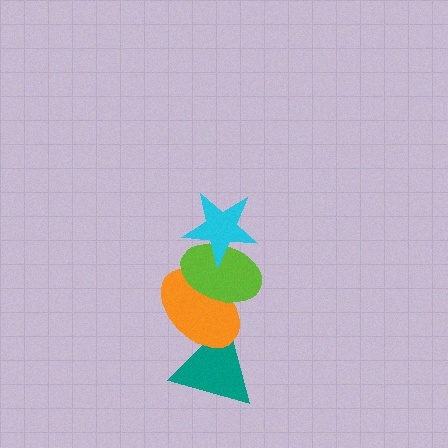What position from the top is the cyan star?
The cyan star is 1st from the top.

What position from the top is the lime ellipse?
The lime ellipse is 2nd from the top.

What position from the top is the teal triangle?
The teal triangle is 4th from the top.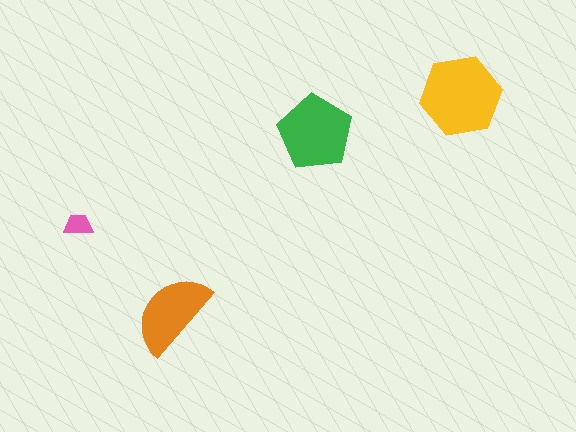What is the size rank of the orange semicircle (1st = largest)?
3rd.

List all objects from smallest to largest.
The pink trapezoid, the orange semicircle, the green pentagon, the yellow hexagon.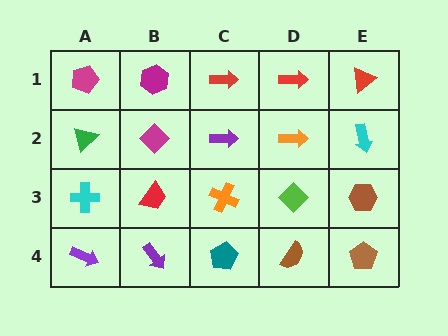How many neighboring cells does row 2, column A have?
3.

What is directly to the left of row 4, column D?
A teal pentagon.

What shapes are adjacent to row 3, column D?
An orange arrow (row 2, column D), a brown semicircle (row 4, column D), an orange cross (row 3, column C), a brown hexagon (row 3, column E).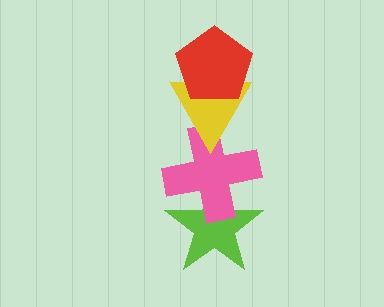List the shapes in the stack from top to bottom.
From top to bottom: the red pentagon, the yellow triangle, the pink cross, the lime star.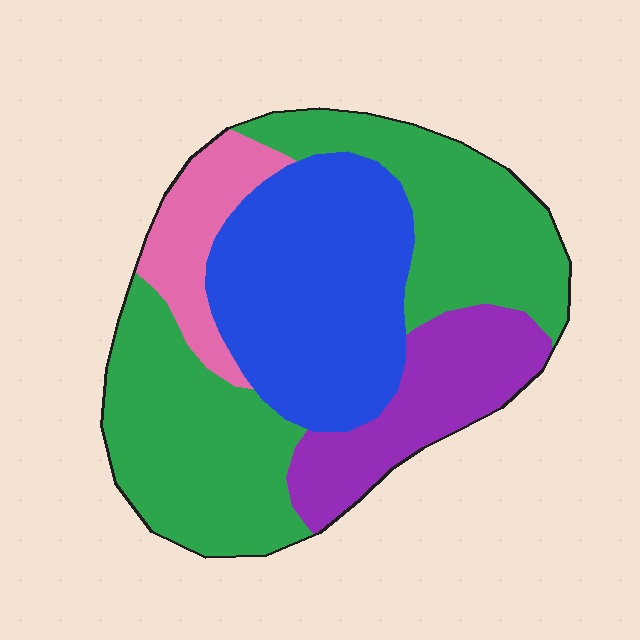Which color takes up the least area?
Pink, at roughly 10%.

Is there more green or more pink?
Green.